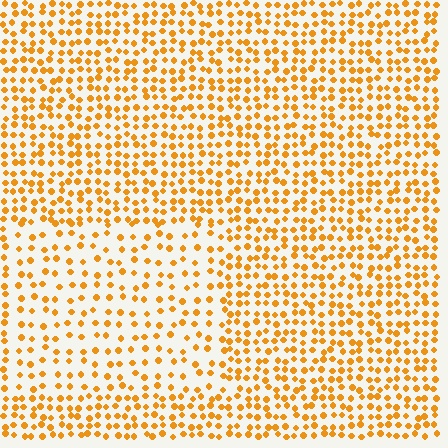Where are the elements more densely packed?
The elements are more densely packed outside the rectangle boundary.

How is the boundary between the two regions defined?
The boundary is defined by a change in element density (approximately 1.8x ratio). All elements are the same color, size, and shape.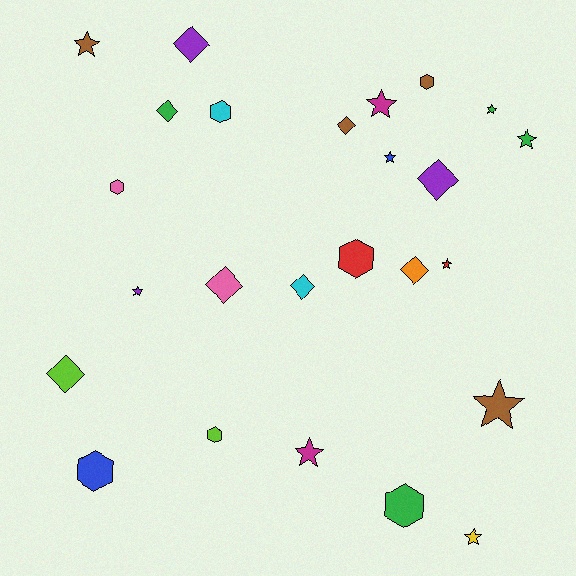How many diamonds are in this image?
There are 8 diamonds.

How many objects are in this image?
There are 25 objects.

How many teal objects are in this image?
There are no teal objects.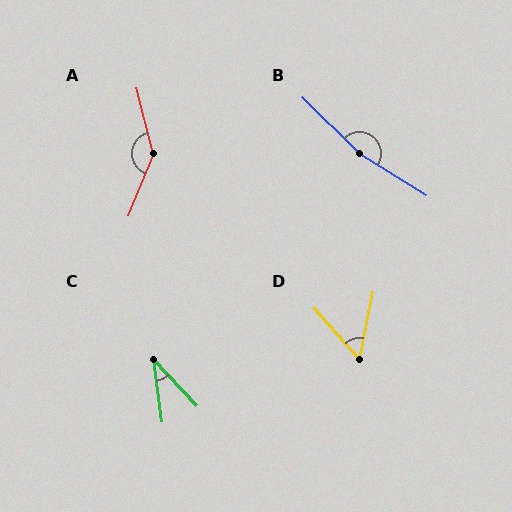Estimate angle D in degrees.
Approximately 53 degrees.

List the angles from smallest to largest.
C (36°), D (53°), A (144°), B (167°).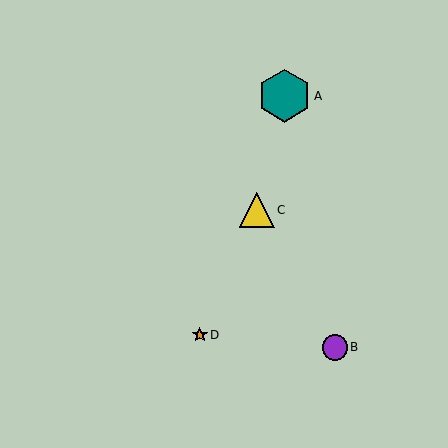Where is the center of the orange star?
The center of the orange star is at (200, 335).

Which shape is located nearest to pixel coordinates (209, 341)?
The orange star (labeled D) at (200, 335) is nearest to that location.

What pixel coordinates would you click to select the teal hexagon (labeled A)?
Click at (285, 96) to select the teal hexagon A.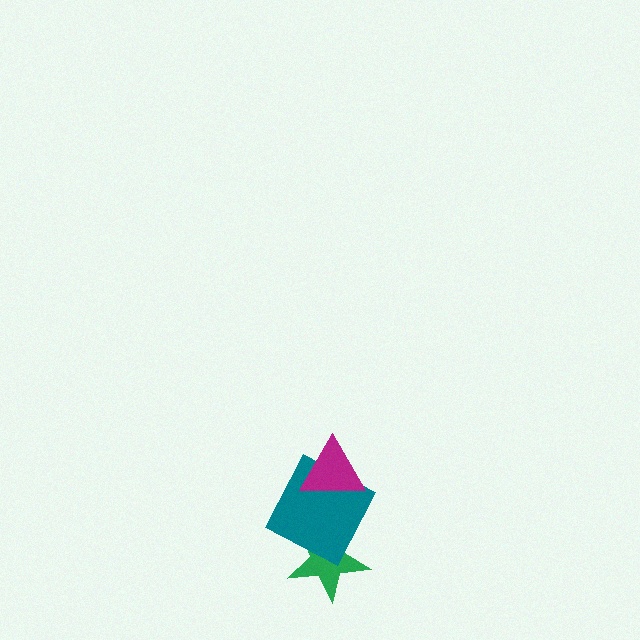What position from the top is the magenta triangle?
The magenta triangle is 1st from the top.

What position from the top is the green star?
The green star is 3rd from the top.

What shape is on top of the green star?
The teal square is on top of the green star.